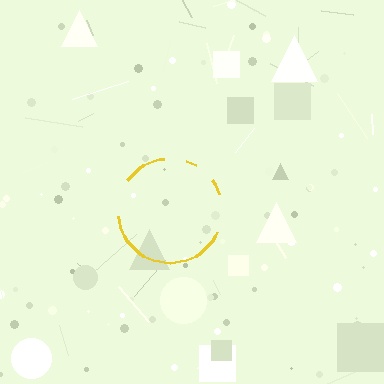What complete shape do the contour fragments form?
The contour fragments form a circle.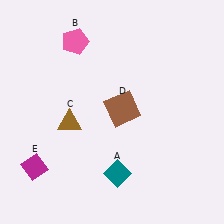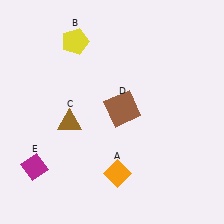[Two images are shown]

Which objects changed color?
A changed from teal to orange. B changed from pink to yellow.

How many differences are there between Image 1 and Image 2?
There are 2 differences between the two images.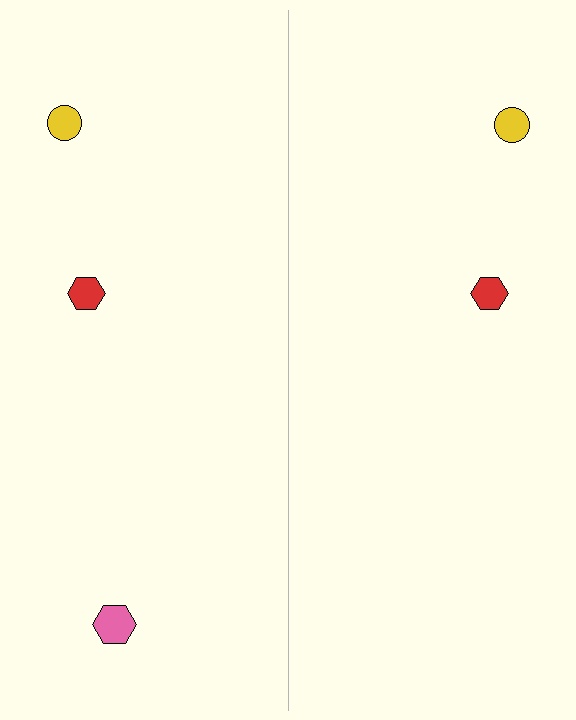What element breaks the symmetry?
A pink hexagon is missing from the right side.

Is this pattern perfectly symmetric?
No, the pattern is not perfectly symmetric. A pink hexagon is missing from the right side.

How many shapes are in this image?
There are 5 shapes in this image.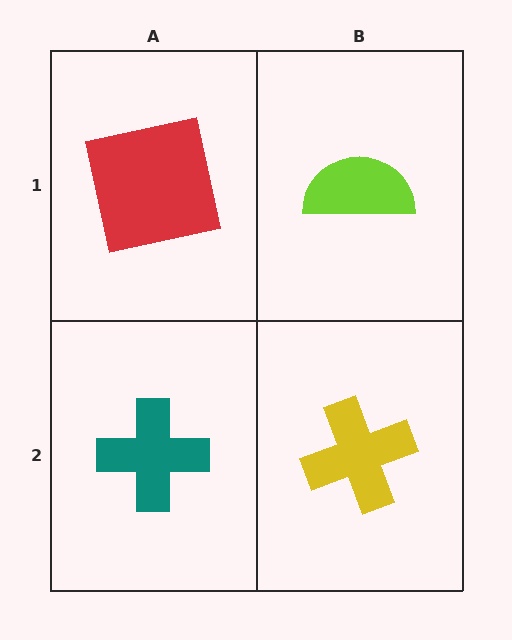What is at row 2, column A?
A teal cross.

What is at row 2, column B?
A yellow cross.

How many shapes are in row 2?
2 shapes.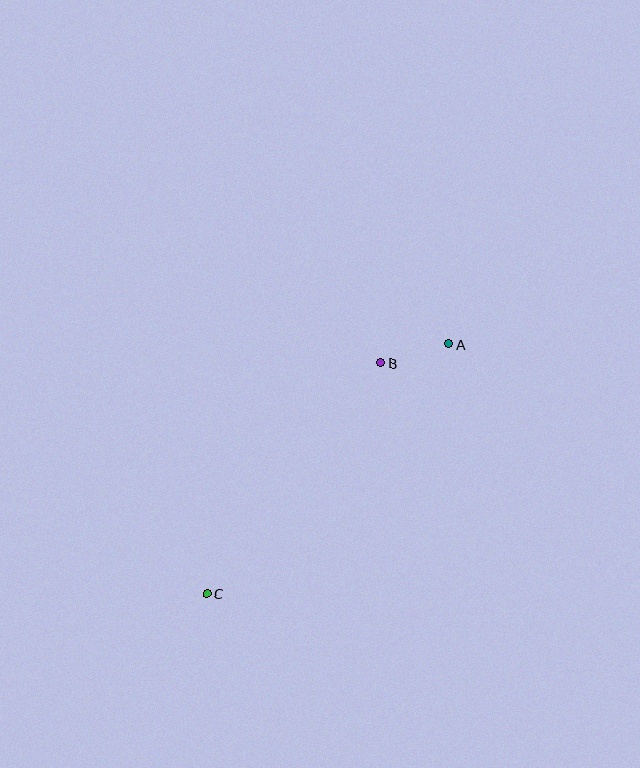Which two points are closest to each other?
Points A and B are closest to each other.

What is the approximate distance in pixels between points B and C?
The distance between B and C is approximately 289 pixels.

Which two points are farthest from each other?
Points A and C are farthest from each other.